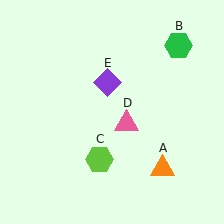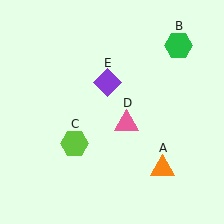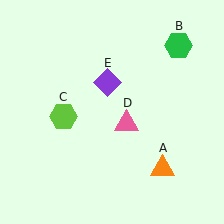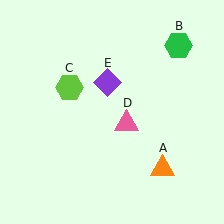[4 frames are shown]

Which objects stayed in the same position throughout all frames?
Orange triangle (object A) and green hexagon (object B) and pink triangle (object D) and purple diamond (object E) remained stationary.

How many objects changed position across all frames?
1 object changed position: lime hexagon (object C).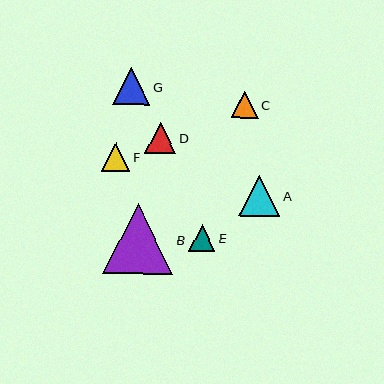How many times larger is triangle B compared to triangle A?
Triangle B is approximately 1.7 times the size of triangle A.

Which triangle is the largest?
Triangle B is the largest with a size of approximately 71 pixels.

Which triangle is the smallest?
Triangle E is the smallest with a size of approximately 27 pixels.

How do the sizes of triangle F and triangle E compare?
Triangle F and triangle E are approximately the same size.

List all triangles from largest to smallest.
From largest to smallest: B, A, G, D, F, C, E.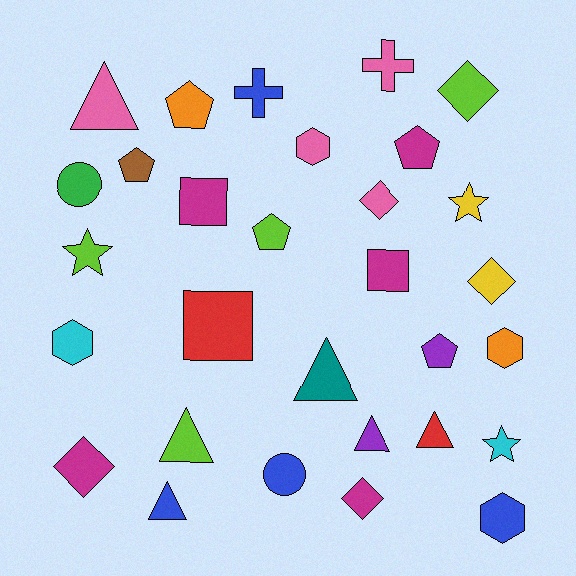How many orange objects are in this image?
There are 2 orange objects.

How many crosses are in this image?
There are 2 crosses.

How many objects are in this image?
There are 30 objects.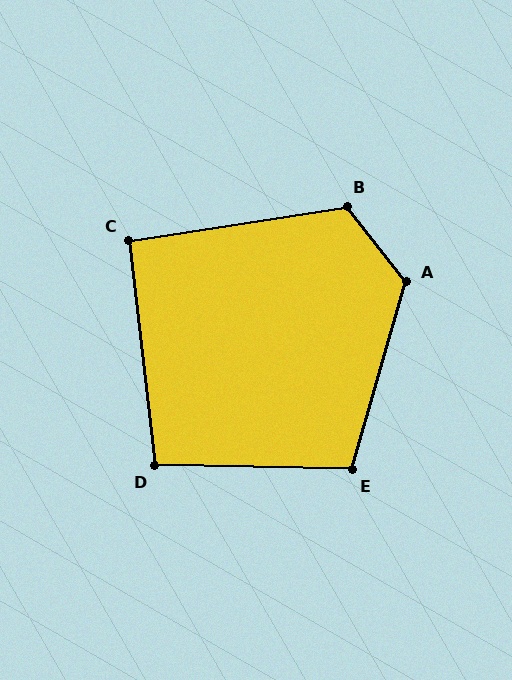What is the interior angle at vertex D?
Approximately 98 degrees (obtuse).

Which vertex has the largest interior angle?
A, at approximately 125 degrees.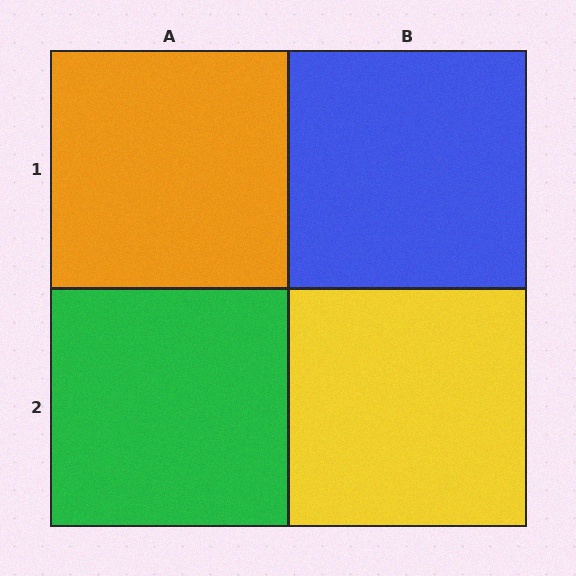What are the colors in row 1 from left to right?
Orange, blue.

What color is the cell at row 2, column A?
Green.